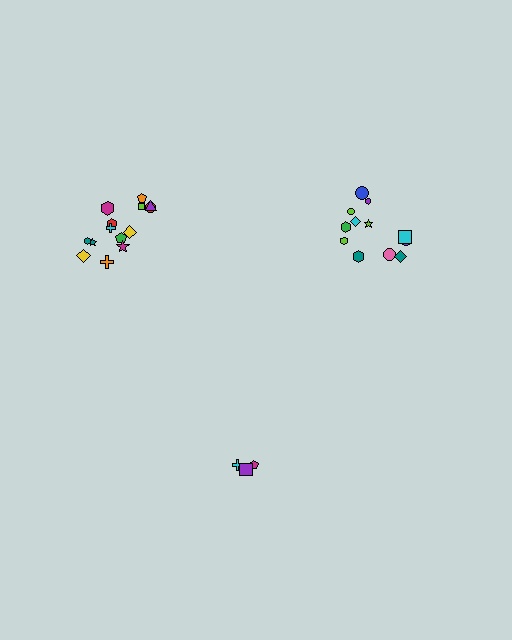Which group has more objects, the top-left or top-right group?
The top-left group.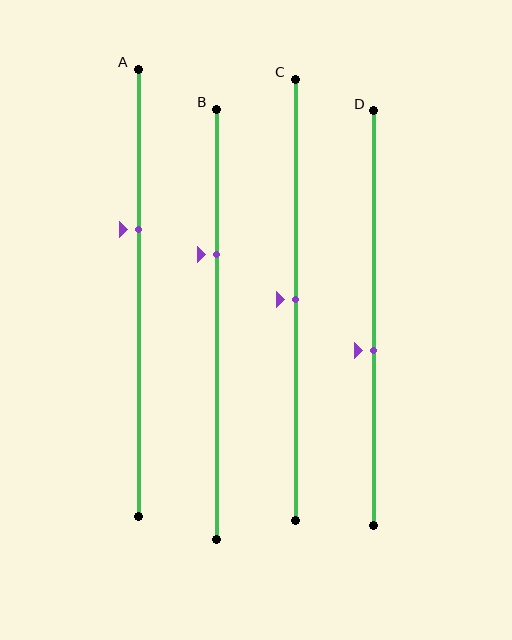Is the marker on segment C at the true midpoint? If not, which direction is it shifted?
Yes, the marker on segment C is at the true midpoint.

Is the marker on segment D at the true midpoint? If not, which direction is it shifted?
No, the marker on segment D is shifted downward by about 8% of the segment length.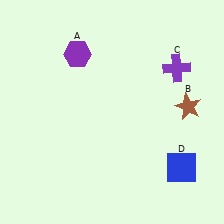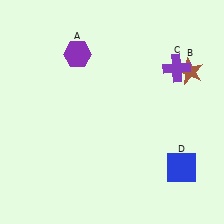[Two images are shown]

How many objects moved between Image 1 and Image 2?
1 object moved between the two images.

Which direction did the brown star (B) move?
The brown star (B) moved up.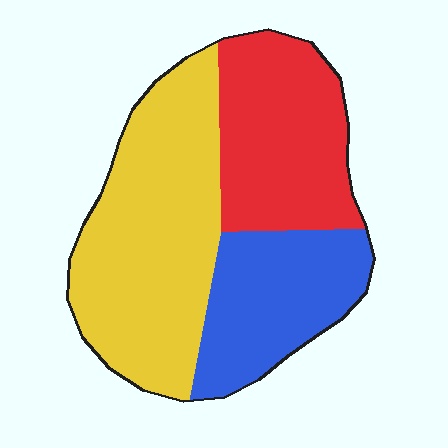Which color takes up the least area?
Blue, at roughly 25%.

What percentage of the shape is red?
Red takes up between a quarter and a half of the shape.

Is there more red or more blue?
Red.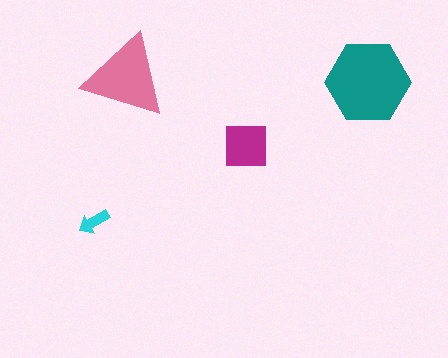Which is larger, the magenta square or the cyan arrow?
The magenta square.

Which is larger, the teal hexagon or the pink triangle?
The teal hexagon.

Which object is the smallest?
The cyan arrow.